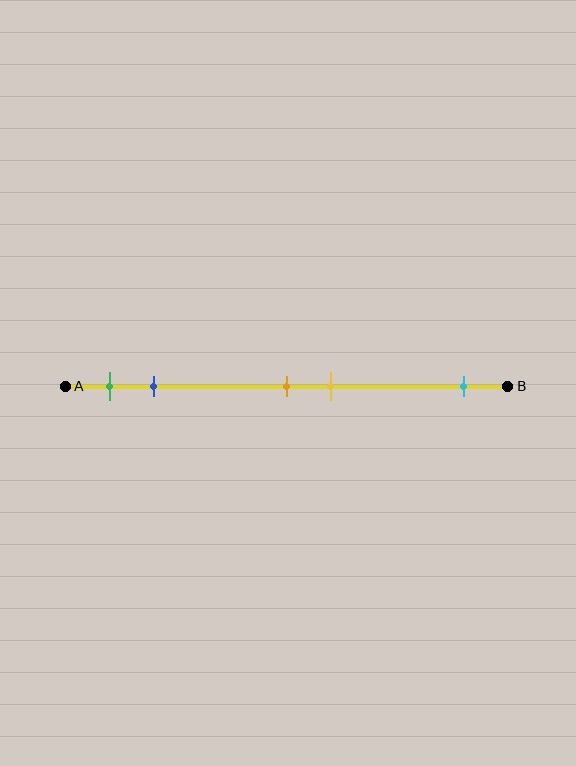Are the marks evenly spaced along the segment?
No, the marks are not evenly spaced.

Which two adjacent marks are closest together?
The orange and yellow marks are the closest adjacent pair.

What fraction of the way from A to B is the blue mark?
The blue mark is approximately 20% (0.2) of the way from A to B.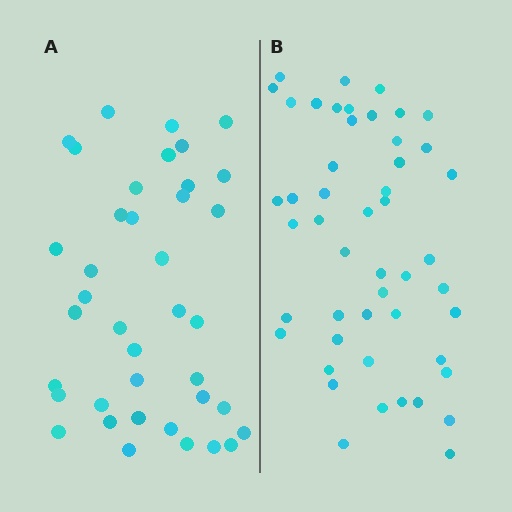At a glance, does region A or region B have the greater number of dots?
Region B (the right region) has more dots.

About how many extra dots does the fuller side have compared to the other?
Region B has roughly 10 or so more dots than region A.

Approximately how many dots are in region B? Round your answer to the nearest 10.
About 50 dots. (The exact count is 49, which rounds to 50.)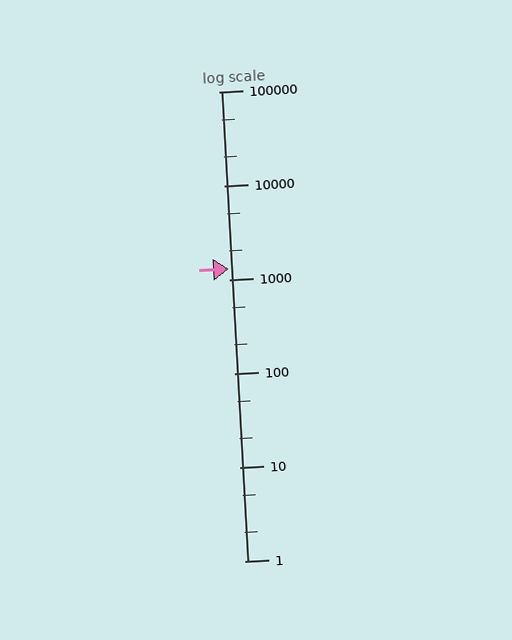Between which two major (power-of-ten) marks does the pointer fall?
The pointer is between 1000 and 10000.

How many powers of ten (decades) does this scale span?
The scale spans 5 decades, from 1 to 100000.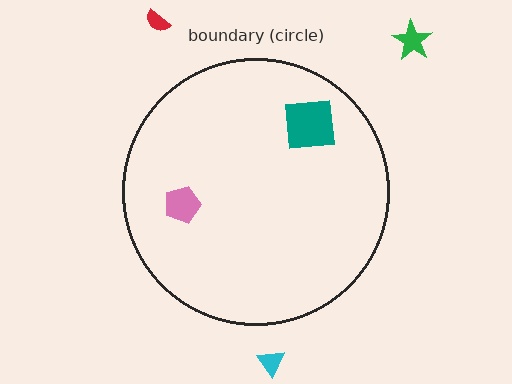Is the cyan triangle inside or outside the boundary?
Outside.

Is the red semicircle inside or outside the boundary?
Outside.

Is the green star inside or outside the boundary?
Outside.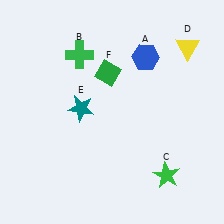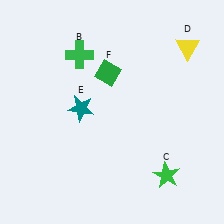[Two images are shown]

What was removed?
The blue hexagon (A) was removed in Image 2.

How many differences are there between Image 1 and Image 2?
There is 1 difference between the two images.